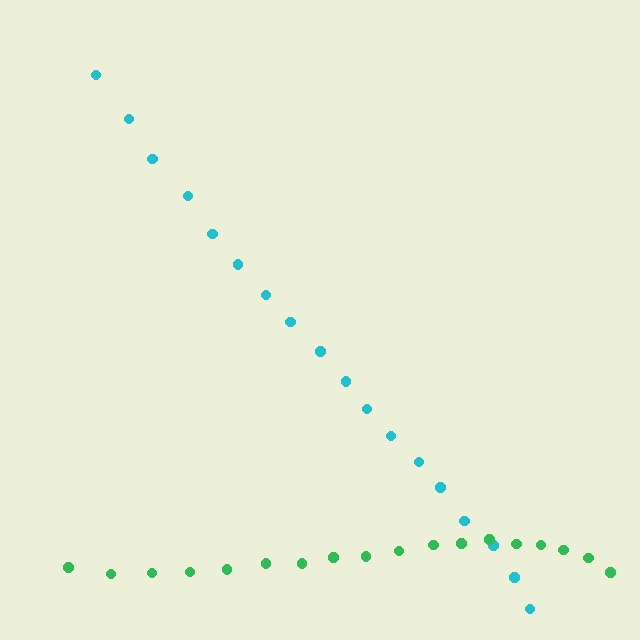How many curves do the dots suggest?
There are 2 distinct paths.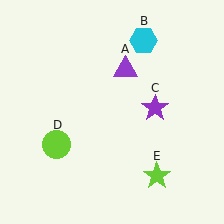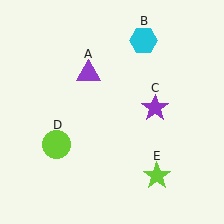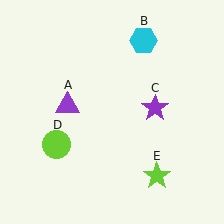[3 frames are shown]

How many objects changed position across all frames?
1 object changed position: purple triangle (object A).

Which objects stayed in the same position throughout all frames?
Cyan hexagon (object B) and purple star (object C) and lime circle (object D) and lime star (object E) remained stationary.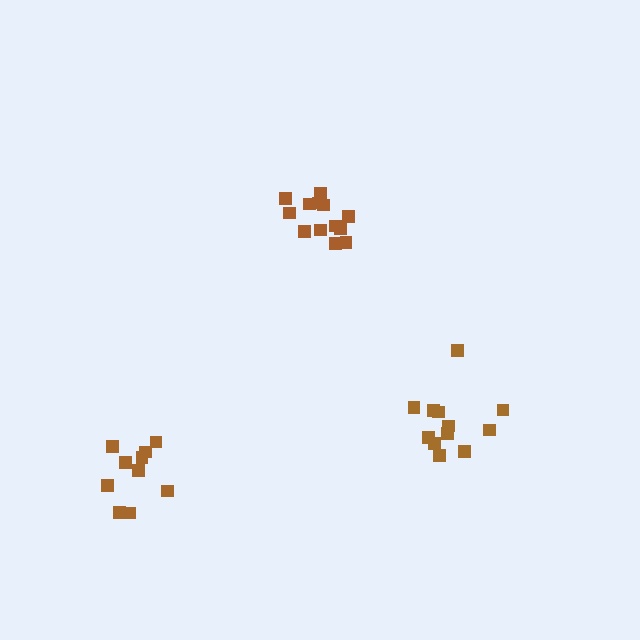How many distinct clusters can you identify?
There are 3 distinct clusters.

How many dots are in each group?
Group 1: 13 dots, Group 2: 12 dots, Group 3: 10 dots (35 total).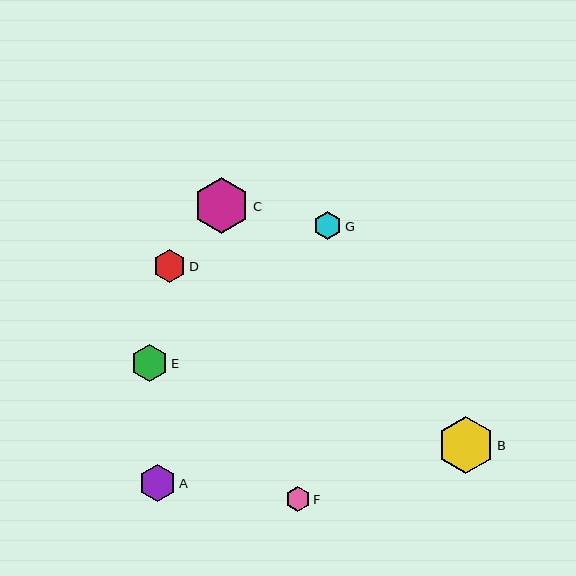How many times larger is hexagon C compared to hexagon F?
Hexagon C is approximately 2.2 times the size of hexagon F.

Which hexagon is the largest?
Hexagon B is the largest with a size of approximately 57 pixels.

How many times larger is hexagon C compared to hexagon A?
Hexagon C is approximately 1.5 times the size of hexagon A.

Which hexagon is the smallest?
Hexagon F is the smallest with a size of approximately 25 pixels.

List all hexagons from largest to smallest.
From largest to smallest: B, C, A, E, D, G, F.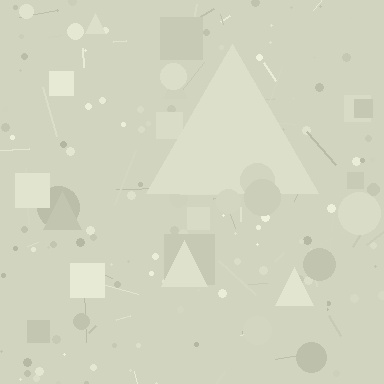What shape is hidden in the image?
A triangle is hidden in the image.